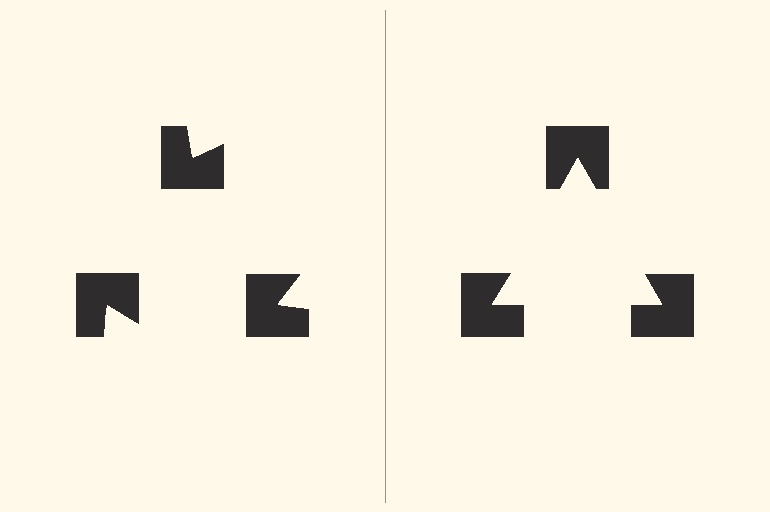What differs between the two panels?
The notched squares are positioned identically on both sides; only the wedge orientations differ. On the right they align to a triangle; on the left they are misaligned.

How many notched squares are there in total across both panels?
6 — 3 on each side.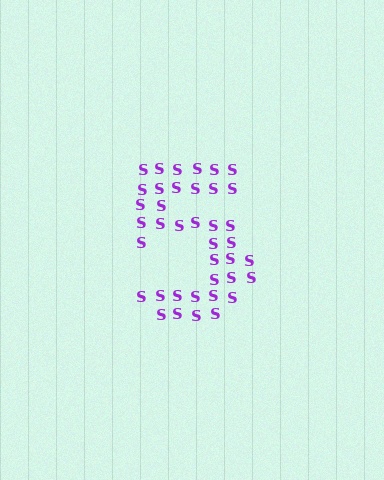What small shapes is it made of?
It is made of small letter S's.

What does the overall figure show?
The overall figure shows the digit 5.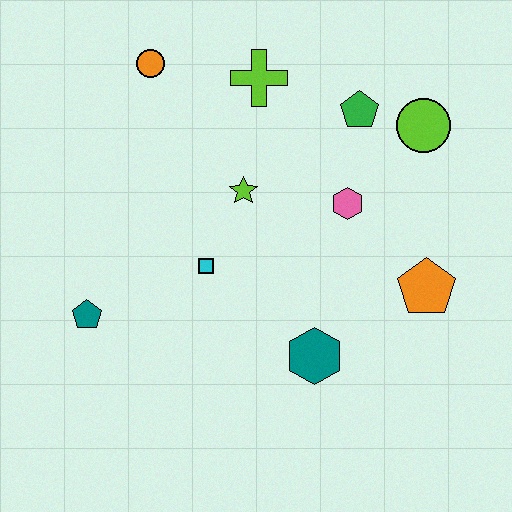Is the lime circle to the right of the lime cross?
Yes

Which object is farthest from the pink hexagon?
The teal pentagon is farthest from the pink hexagon.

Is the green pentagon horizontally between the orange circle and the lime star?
No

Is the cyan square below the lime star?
Yes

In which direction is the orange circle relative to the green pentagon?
The orange circle is to the left of the green pentagon.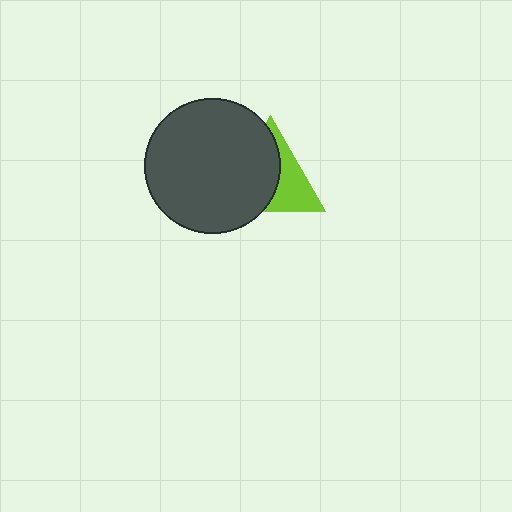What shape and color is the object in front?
The object in front is a dark gray circle.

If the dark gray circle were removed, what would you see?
You would see the complete lime triangle.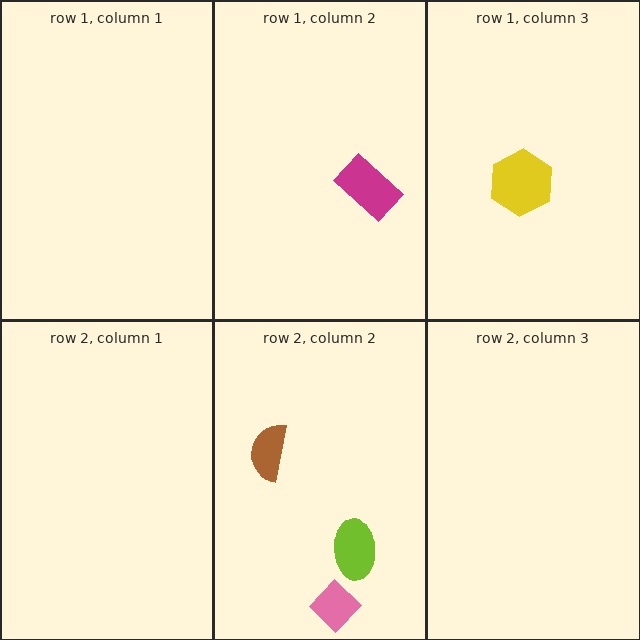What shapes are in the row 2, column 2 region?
The pink diamond, the brown semicircle, the lime ellipse.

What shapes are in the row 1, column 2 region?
The magenta rectangle.